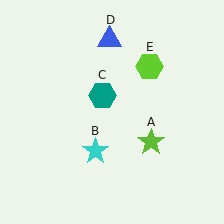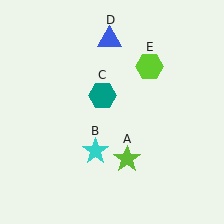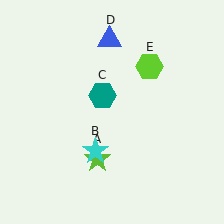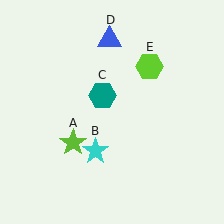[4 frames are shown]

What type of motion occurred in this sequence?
The lime star (object A) rotated clockwise around the center of the scene.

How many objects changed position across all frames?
1 object changed position: lime star (object A).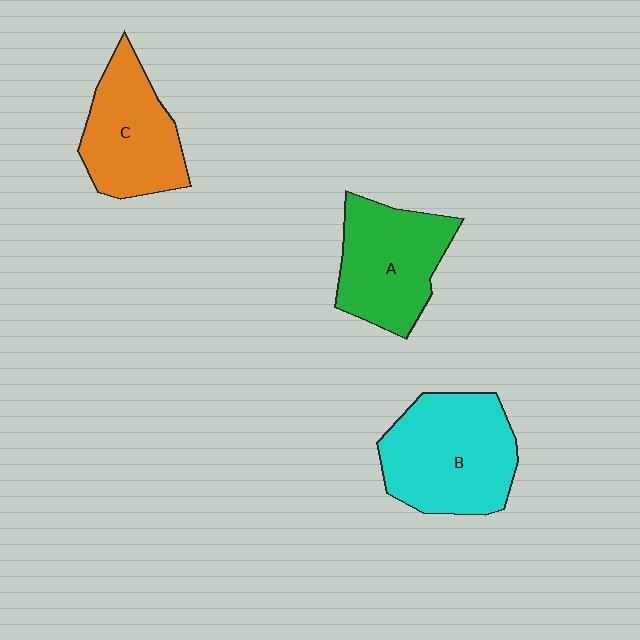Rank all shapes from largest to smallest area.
From largest to smallest: B (cyan), A (green), C (orange).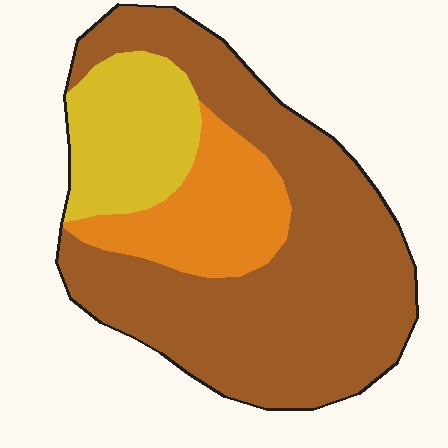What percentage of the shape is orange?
Orange takes up less than a quarter of the shape.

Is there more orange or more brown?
Brown.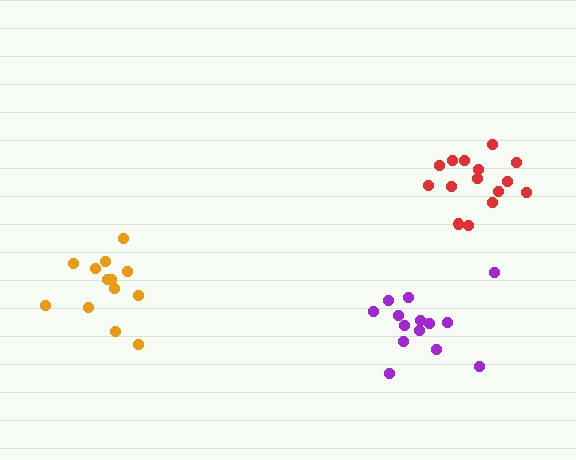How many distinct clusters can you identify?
There are 3 distinct clusters.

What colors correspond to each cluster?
The clusters are colored: orange, purple, red.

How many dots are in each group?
Group 1: 13 dots, Group 2: 14 dots, Group 3: 15 dots (42 total).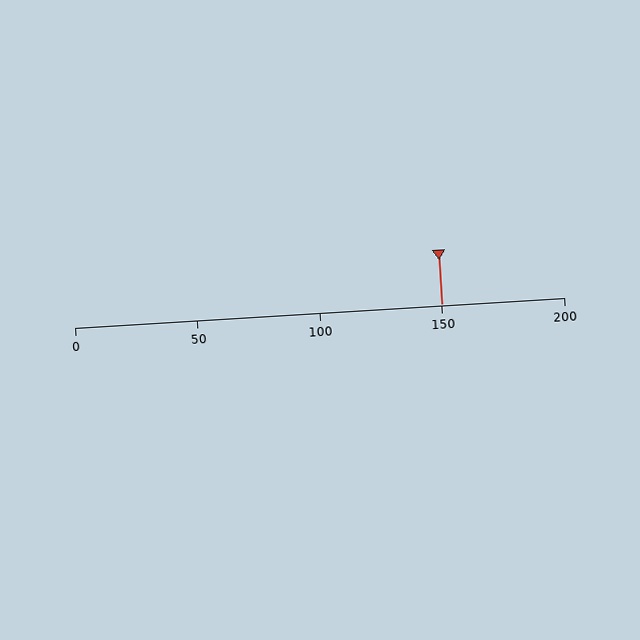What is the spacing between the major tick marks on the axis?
The major ticks are spaced 50 apart.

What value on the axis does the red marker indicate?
The marker indicates approximately 150.